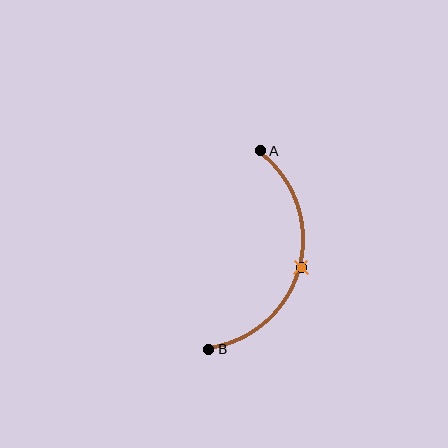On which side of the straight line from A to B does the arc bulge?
The arc bulges to the right of the straight line connecting A and B.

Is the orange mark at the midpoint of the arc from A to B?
Yes. The orange mark lies on the arc at equal arc-length from both A and B — it is the arc midpoint.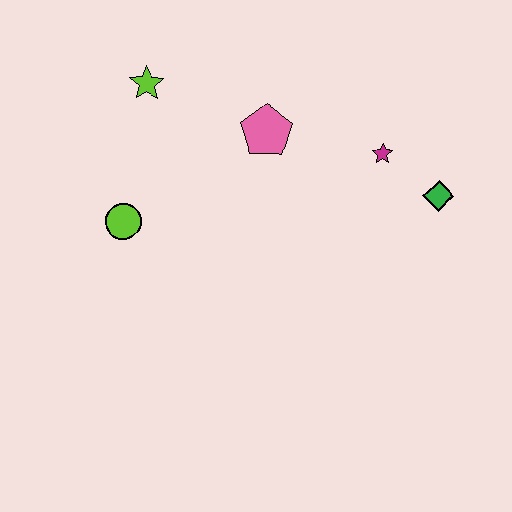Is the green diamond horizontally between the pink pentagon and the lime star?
No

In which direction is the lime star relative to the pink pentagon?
The lime star is to the left of the pink pentagon.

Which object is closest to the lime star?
The pink pentagon is closest to the lime star.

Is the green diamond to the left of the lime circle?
No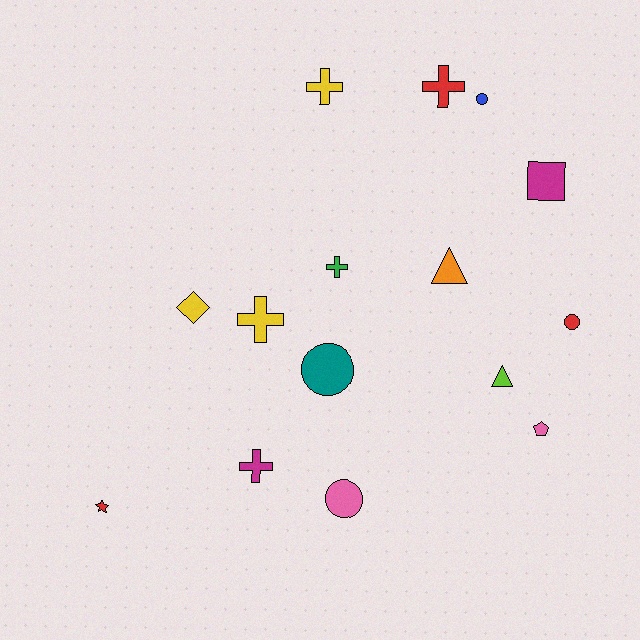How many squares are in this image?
There is 1 square.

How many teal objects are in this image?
There is 1 teal object.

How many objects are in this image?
There are 15 objects.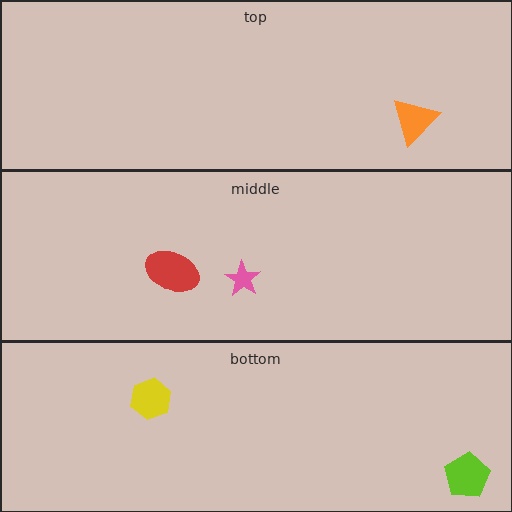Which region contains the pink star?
The middle region.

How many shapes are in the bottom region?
2.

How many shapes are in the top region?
1.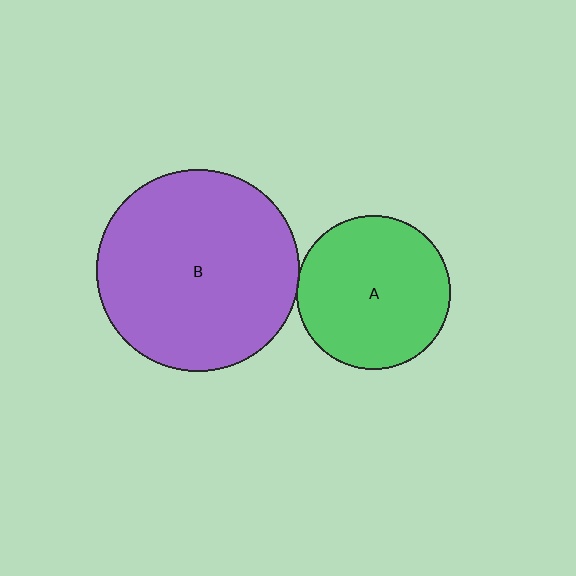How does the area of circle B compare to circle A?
Approximately 1.7 times.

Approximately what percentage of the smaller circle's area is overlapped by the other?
Approximately 5%.